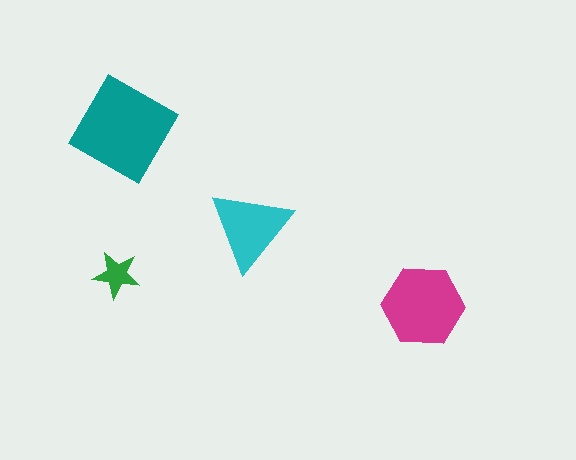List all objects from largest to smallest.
The teal diamond, the magenta hexagon, the cyan triangle, the green star.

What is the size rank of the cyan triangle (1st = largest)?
3rd.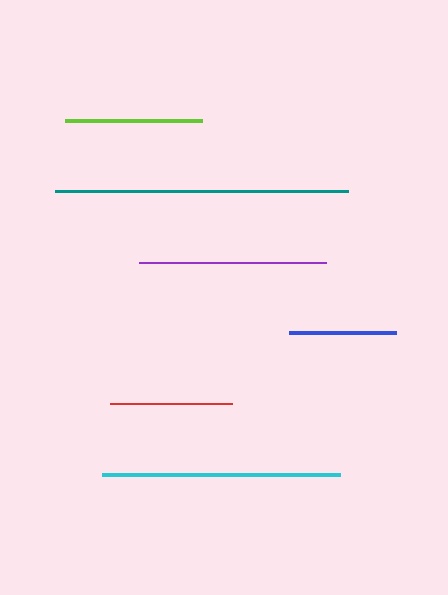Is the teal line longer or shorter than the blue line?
The teal line is longer than the blue line.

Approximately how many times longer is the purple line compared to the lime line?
The purple line is approximately 1.4 times the length of the lime line.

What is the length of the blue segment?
The blue segment is approximately 107 pixels long.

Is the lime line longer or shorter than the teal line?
The teal line is longer than the lime line.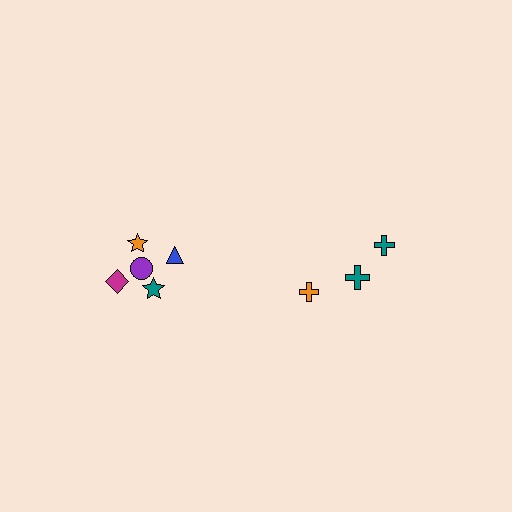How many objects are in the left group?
There are 5 objects.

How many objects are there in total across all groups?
There are 8 objects.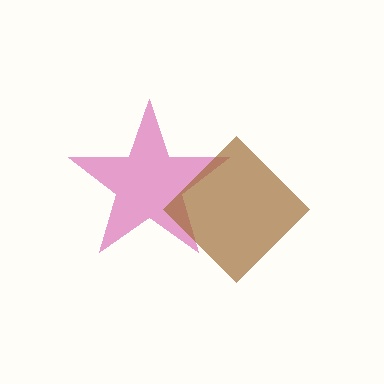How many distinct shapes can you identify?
There are 2 distinct shapes: a magenta star, a brown diamond.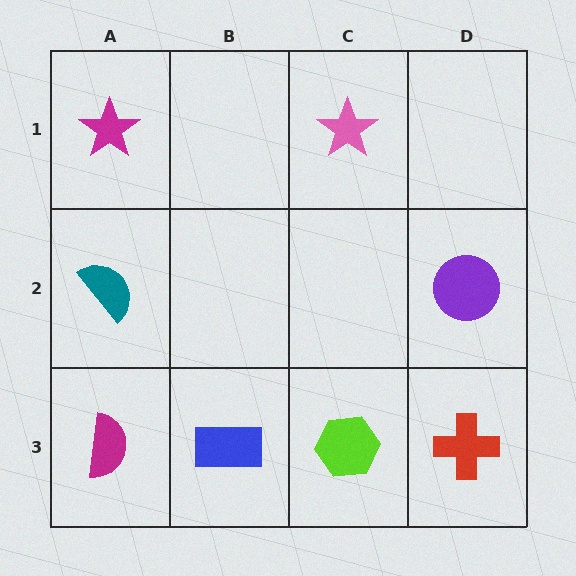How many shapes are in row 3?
4 shapes.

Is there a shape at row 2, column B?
No, that cell is empty.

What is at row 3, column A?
A magenta semicircle.